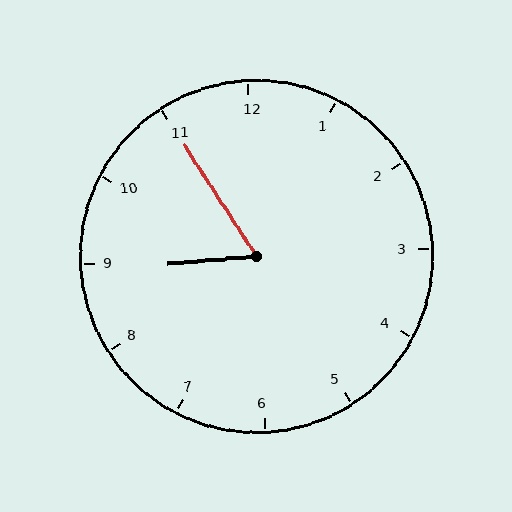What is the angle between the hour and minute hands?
Approximately 62 degrees.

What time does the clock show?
8:55.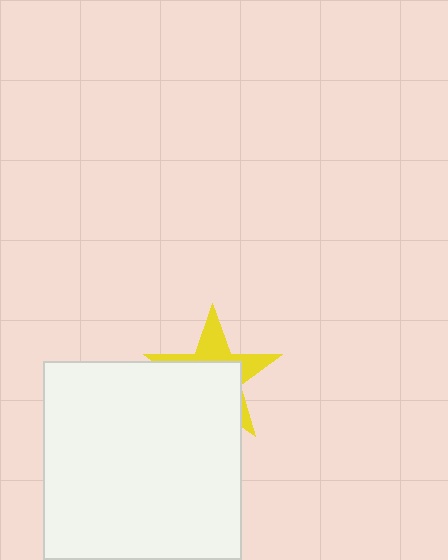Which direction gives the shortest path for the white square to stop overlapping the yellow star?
Moving down gives the shortest separation.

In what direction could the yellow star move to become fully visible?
The yellow star could move up. That would shift it out from behind the white square entirely.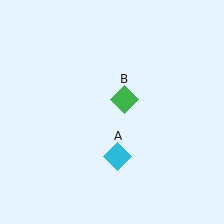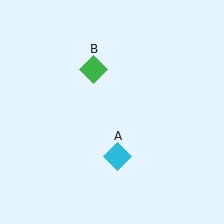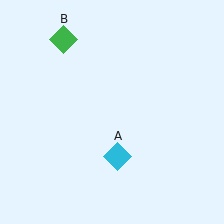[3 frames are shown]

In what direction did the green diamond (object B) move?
The green diamond (object B) moved up and to the left.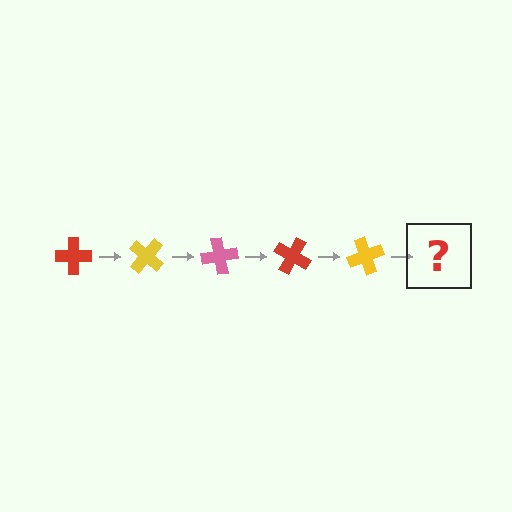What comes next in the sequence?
The next element should be a pink cross, rotated 200 degrees from the start.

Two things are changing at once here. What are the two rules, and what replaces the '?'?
The two rules are that it rotates 40 degrees each step and the color cycles through red, yellow, and pink. The '?' should be a pink cross, rotated 200 degrees from the start.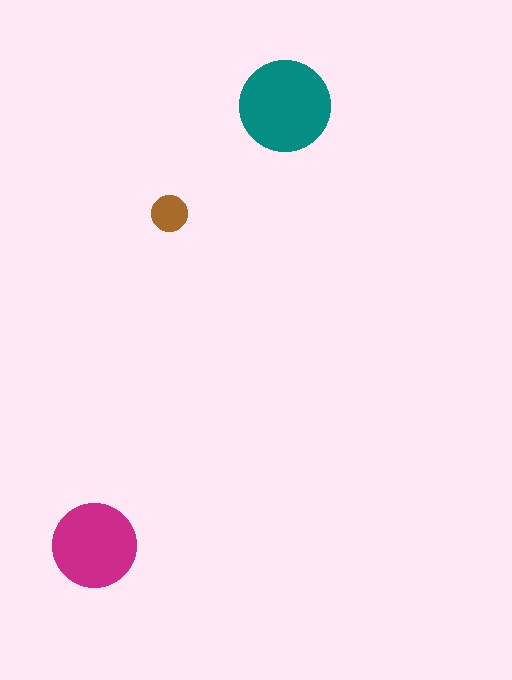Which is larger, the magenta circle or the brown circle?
The magenta one.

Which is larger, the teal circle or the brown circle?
The teal one.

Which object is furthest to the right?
The teal circle is rightmost.